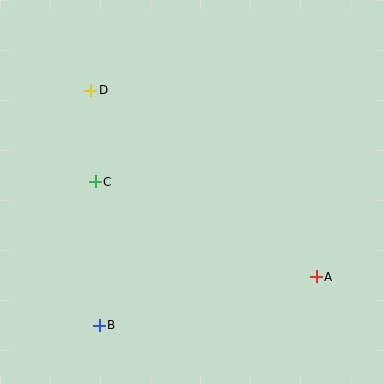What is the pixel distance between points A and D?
The distance between A and D is 293 pixels.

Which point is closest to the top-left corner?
Point D is closest to the top-left corner.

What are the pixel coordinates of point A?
Point A is at (316, 277).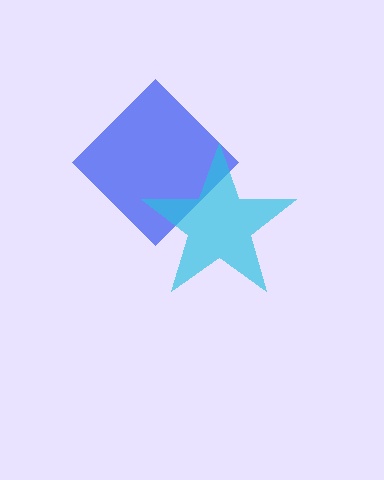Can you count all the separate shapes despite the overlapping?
Yes, there are 2 separate shapes.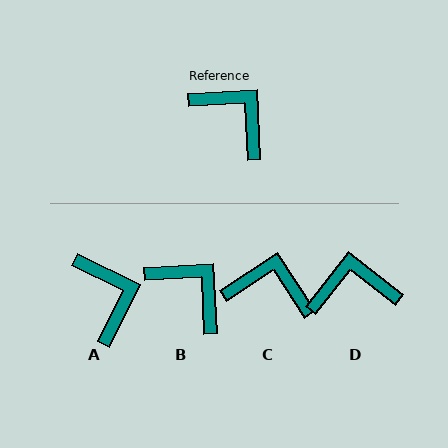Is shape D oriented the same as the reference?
No, it is off by about 49 degrees.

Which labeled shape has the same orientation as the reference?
B.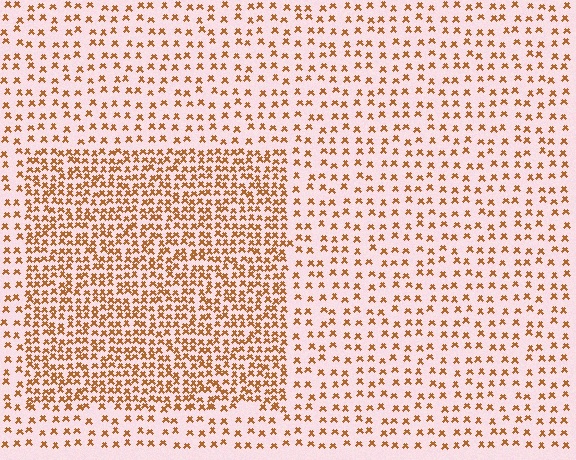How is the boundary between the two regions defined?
The boundary is defined by a change in element density (approximately 2.2x ratio). All elements are the same color, size, and shape.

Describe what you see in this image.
The image contains small brown elements arranged at two different densities. A rectangle-shaped region is visible where the elements are more densely packed than the surrounding area.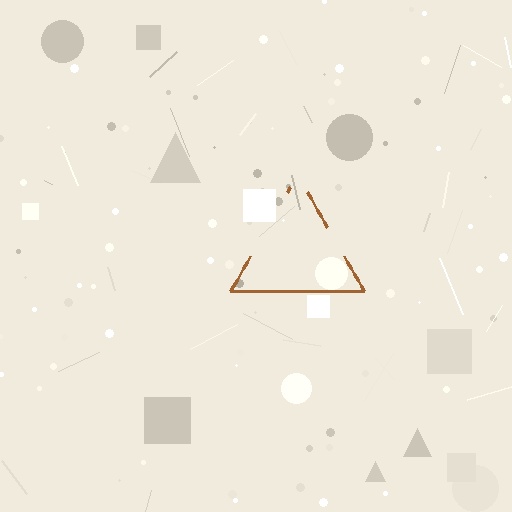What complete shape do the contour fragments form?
The contour fragments form a triangle.